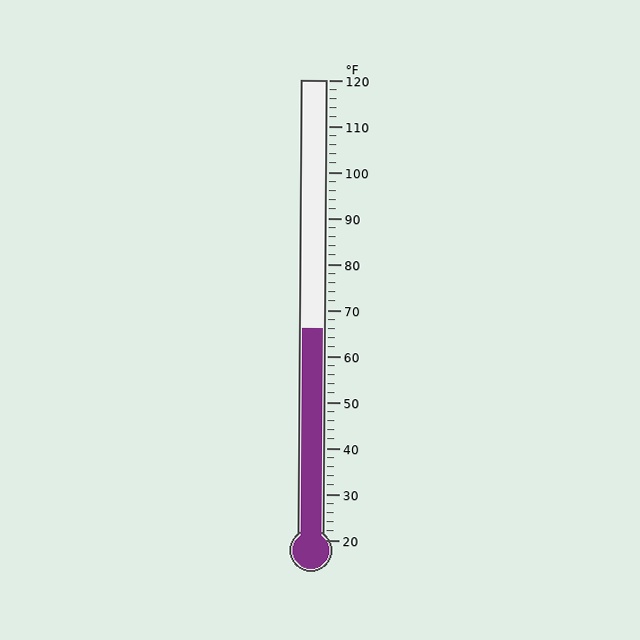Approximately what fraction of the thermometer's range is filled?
The thermometer is filled to approximately 45% of its range.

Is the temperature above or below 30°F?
The temperature is above 30°F.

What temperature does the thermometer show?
The thermometer shows approximately 66°F.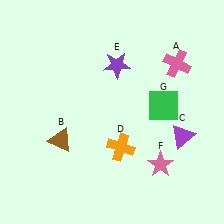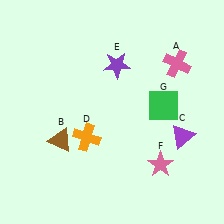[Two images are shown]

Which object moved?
The orange cross (D) moved left.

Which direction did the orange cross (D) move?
The orange cross (D) moved left.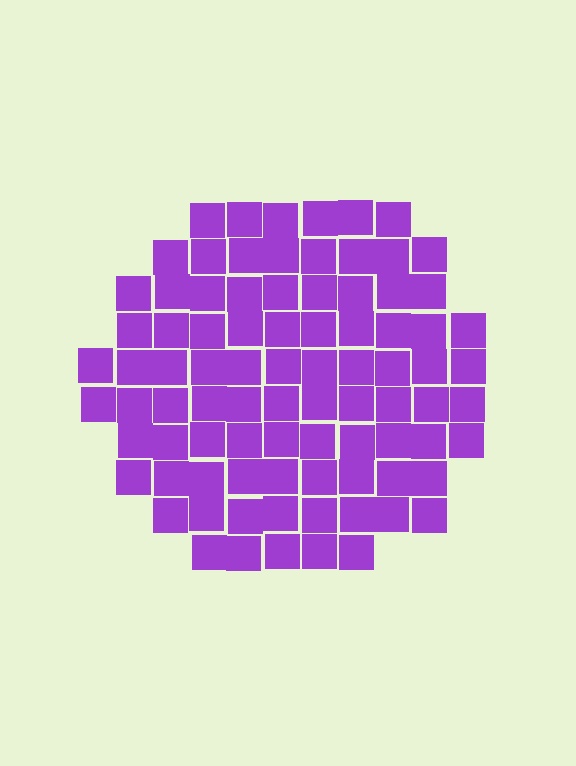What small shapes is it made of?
It is made of small squares.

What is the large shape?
The large shape is a circle.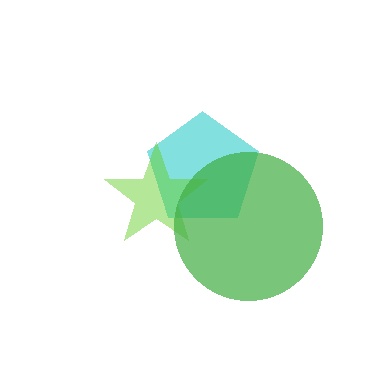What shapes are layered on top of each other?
The layered shapes are: a cyan pentagon, a lime star, a green circle.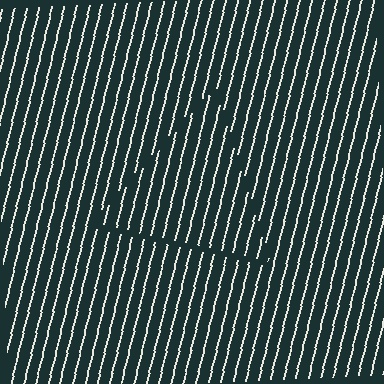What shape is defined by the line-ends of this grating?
An illusory triangle. The interior of the shape contains the same grating, shifted by half a period — the contour is defined by the phase discontinuity where line-ends from the inner and outer gratings abut.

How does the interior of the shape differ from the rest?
The interior of the shape contains the same grating, shifted by half a period — the contour is defined by the phase discontinuity where line-ends from the inner and outer gratings abut.